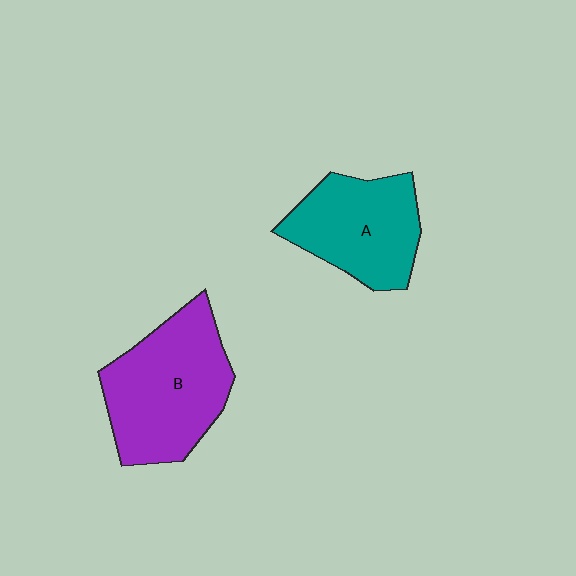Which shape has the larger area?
Shape B (purple).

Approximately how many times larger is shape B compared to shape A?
Approximately 1.2 times.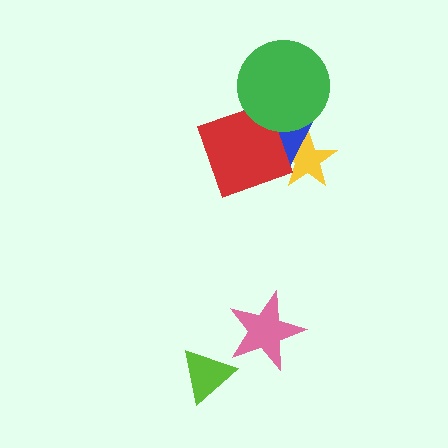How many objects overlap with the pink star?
0 objects overlap with the pink star.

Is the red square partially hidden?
Yes, it is partially covered by another shape.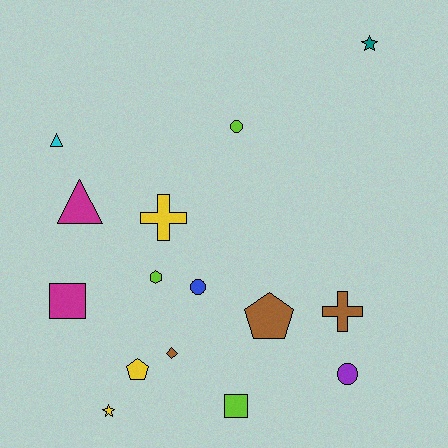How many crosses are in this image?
There are 2 crosses.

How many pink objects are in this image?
There are no pink objects.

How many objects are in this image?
There are 15 objects.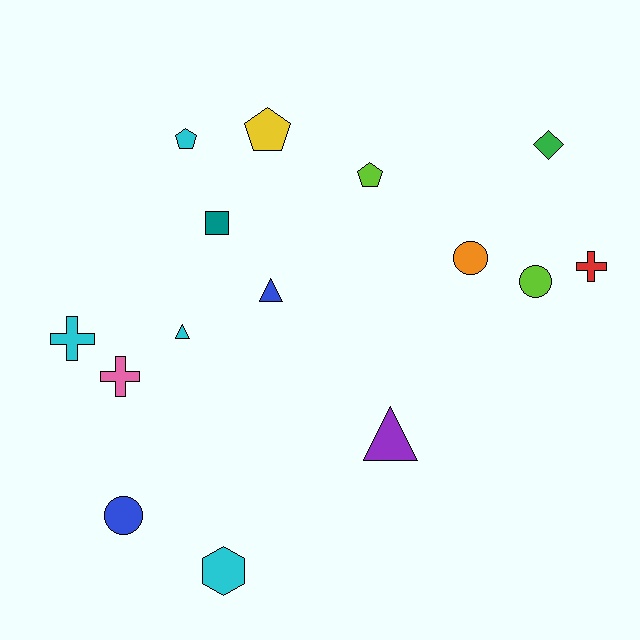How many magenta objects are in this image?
There are no magenta objects.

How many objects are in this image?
There are 15 objects.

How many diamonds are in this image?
There is 1 diamond.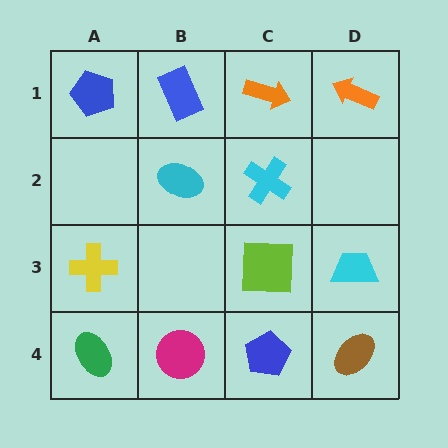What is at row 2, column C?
A cyan cross.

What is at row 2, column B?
A cyan ellipse.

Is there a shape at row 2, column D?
No, that cell is empty.